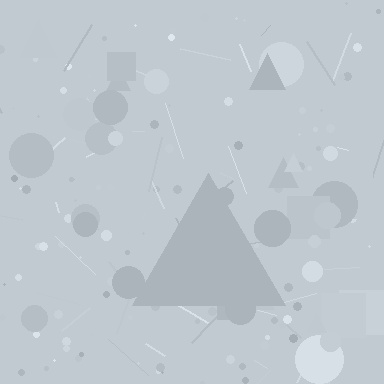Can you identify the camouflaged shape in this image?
The camouflaged shape is a triangle.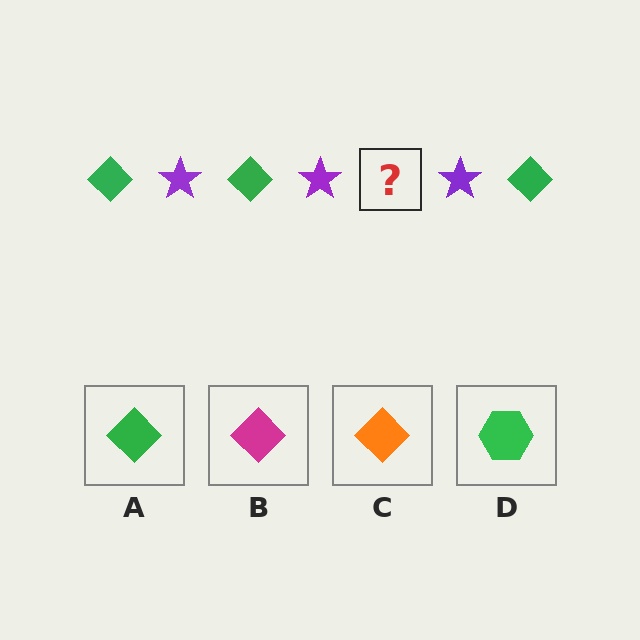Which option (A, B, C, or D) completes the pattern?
A.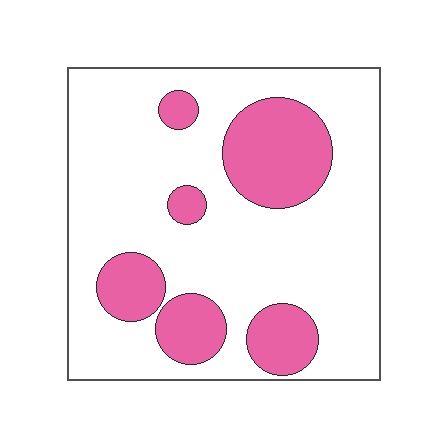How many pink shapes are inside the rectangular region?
6.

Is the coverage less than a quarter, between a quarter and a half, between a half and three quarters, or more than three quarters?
Less than a quarter.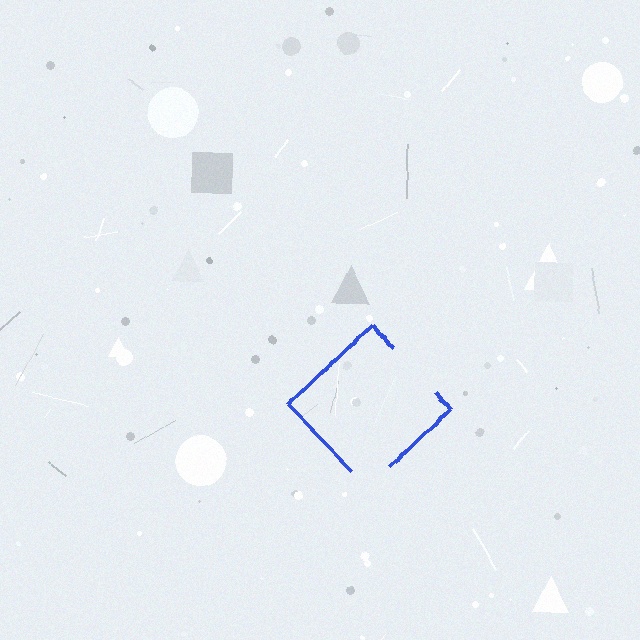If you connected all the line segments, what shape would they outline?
They would outline a diamond.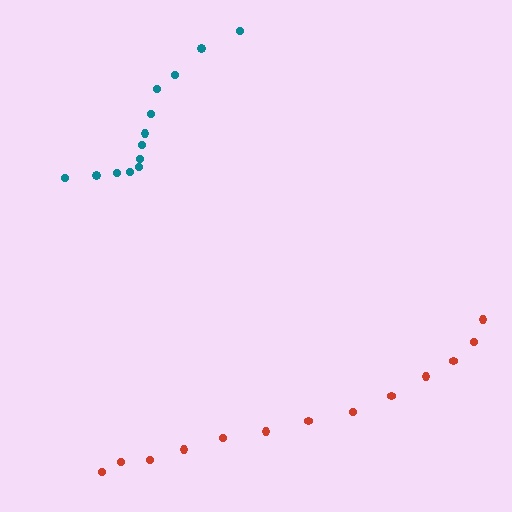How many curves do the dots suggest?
There are 2 distinct paths.